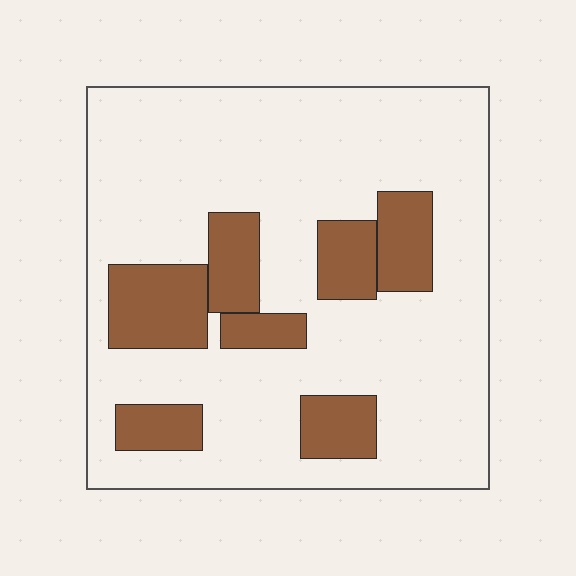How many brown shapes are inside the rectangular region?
7.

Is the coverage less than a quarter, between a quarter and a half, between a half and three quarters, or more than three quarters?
Less than a quarter.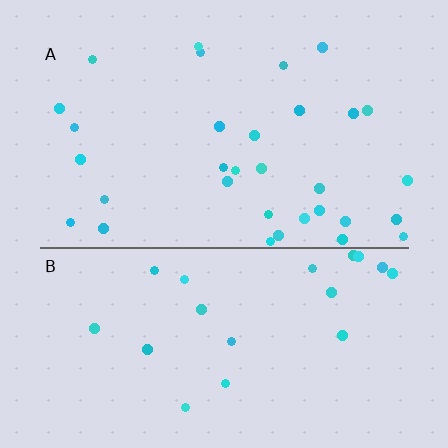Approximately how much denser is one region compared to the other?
Approximately 1.6× — region A over region B.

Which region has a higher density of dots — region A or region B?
A (the top).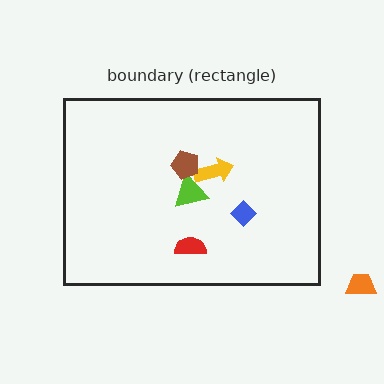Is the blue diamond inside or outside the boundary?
Inside.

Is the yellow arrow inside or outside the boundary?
Inside.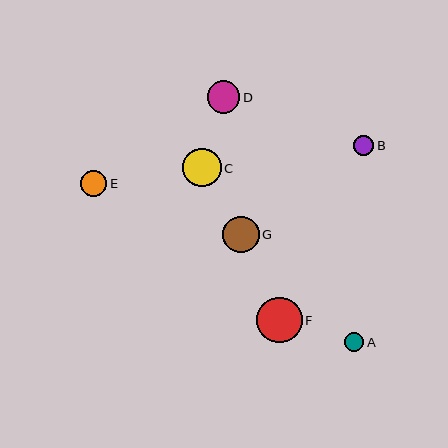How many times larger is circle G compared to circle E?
Circle G is approximately 1.4 times the size of circle E.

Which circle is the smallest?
Circle A is the smallest with a size of approximately 19 pixels.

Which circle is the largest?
Circle F is the largest with a size of approximately 46 pixels.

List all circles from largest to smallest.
From largest to smallest: F, C, G, D, E, B, A.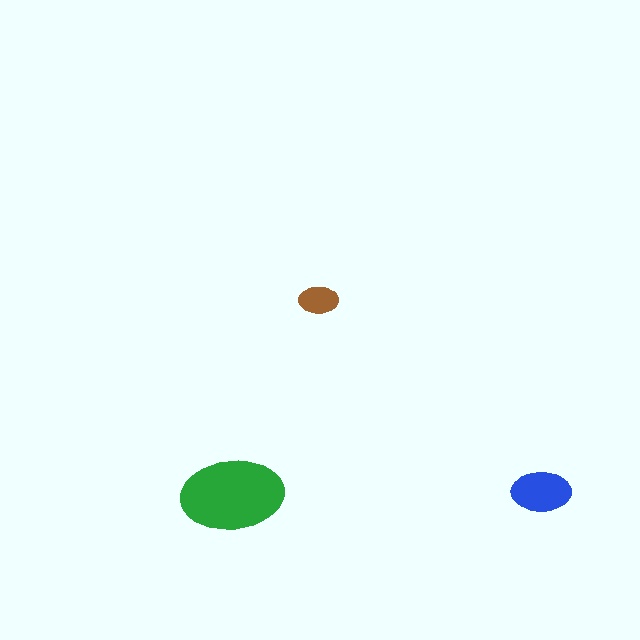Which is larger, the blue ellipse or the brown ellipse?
The blue one.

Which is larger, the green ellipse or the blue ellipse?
The green one.